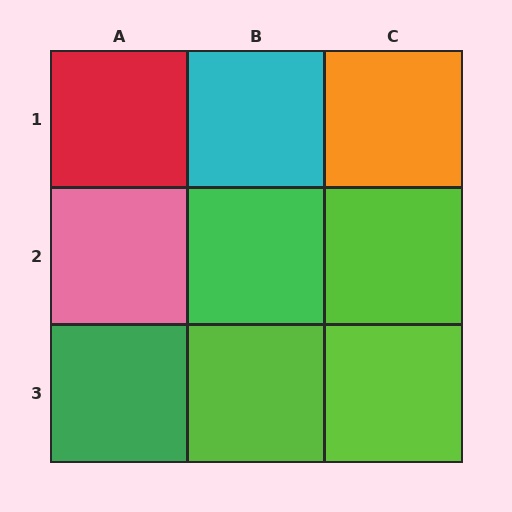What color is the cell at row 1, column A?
Red.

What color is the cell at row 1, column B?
Cyan.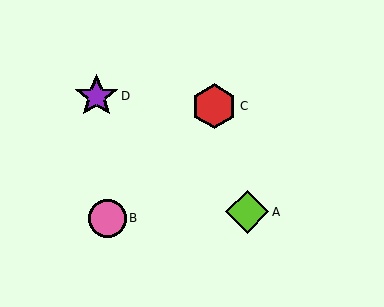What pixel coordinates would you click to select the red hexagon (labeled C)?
Click at (214, 106) to select the red hexagon C.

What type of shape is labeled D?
Shape D is a purple star.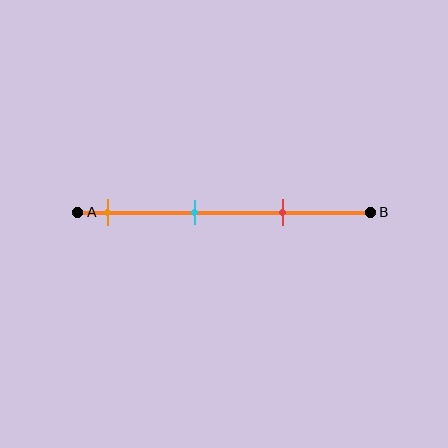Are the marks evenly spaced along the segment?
Yes, the marks are approximately evenly spaced.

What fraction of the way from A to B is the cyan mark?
The cyan mark is approximately 40% (0.4) of the way from A to B.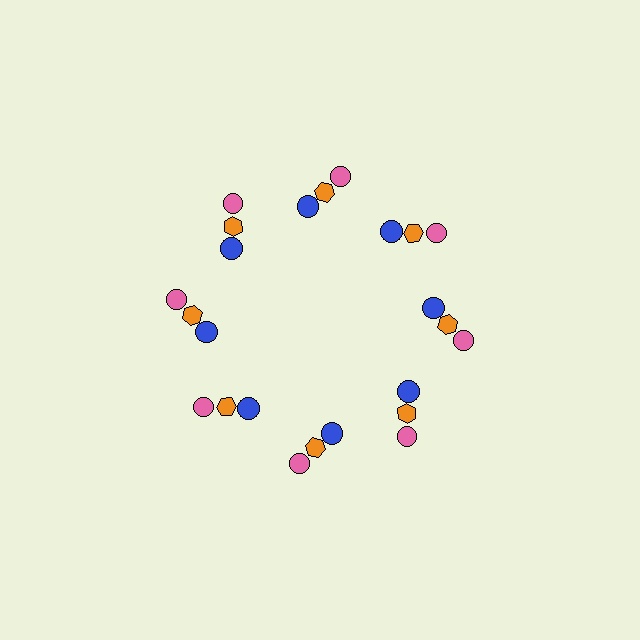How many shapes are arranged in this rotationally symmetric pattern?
There are 24 shapes, arranged in 8 groups of 3.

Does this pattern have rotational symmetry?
Yes, this pattern has 8-fold rotational symmetry. It looks the same after rotating 45 degrees around the center.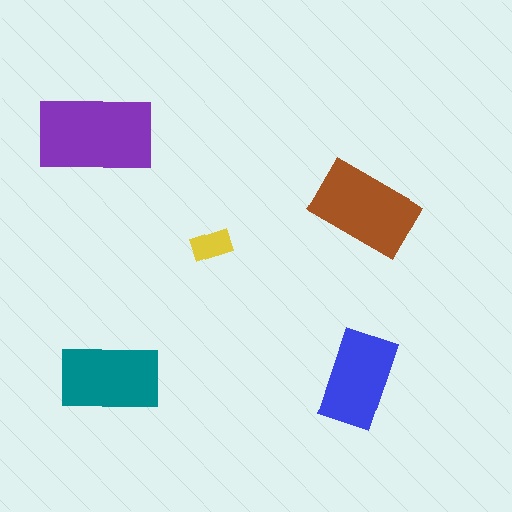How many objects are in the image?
There are 5 objects in the image.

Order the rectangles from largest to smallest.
the purple one, the brown one, the teal one, the blue one, the yellow one.